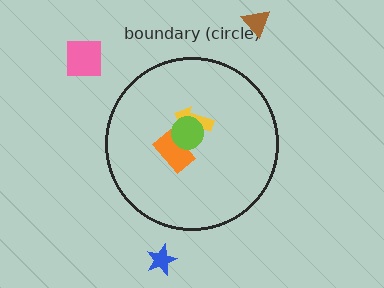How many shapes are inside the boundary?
3 inside, 3 outside.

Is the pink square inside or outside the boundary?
Outside.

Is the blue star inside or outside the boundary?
Outside.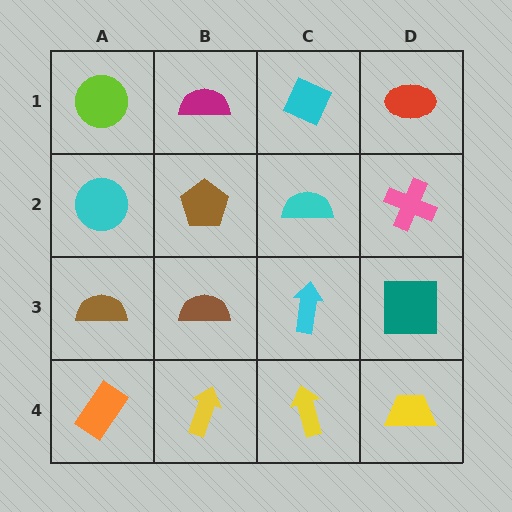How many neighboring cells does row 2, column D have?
3.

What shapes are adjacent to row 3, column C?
A cyan semicircle (row 2, column C), a yellow arrow (row 4, column C), a brown semicircle (row 3, column B), a teal square (row 3, column D).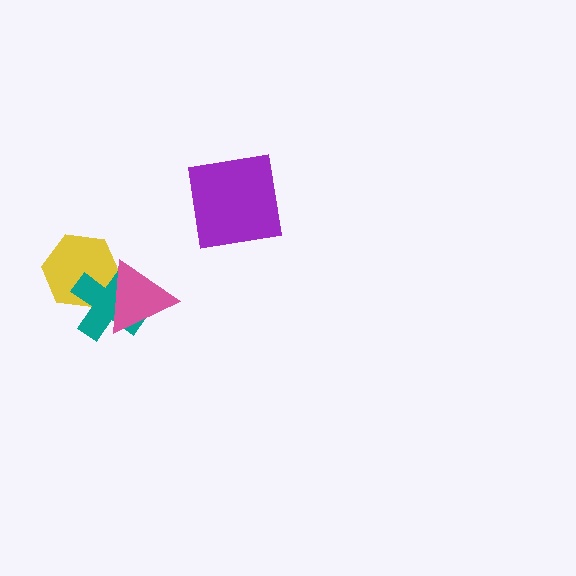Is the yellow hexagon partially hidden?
Yes, it is partially covered by another shape.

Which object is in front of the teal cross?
The pink triangle is in front of the teal cross.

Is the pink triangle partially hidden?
No, no other shape covers it.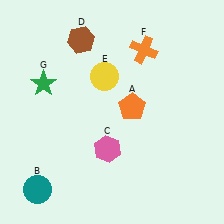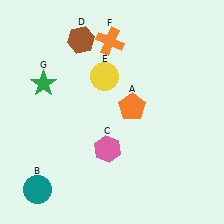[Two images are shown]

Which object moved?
The orange cross (F) moved left.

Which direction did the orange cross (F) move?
The orange cross (F) moved left.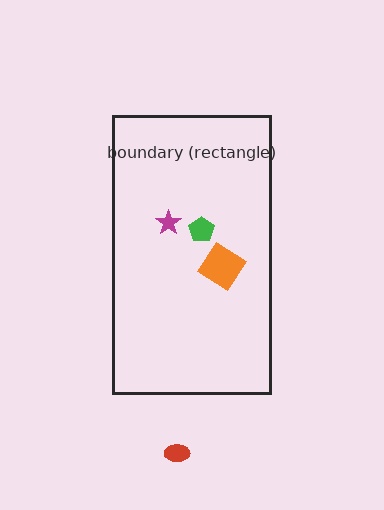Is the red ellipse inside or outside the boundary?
Outside.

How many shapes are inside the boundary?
3 inside, 1 outside.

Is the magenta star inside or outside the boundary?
Inside.